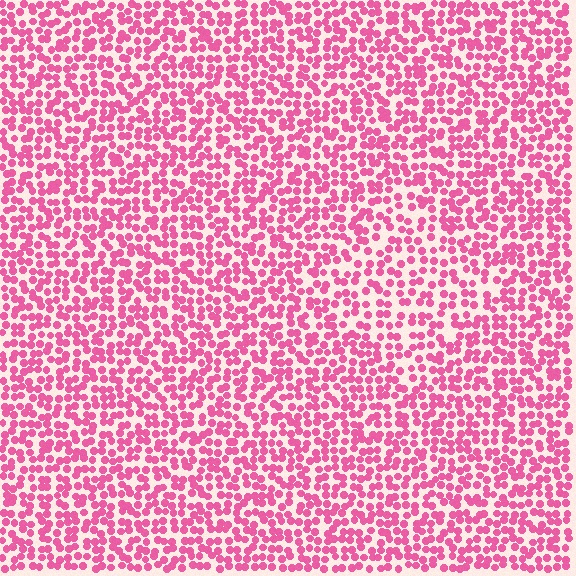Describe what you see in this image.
The image contains small pink elements arranged at two different densities. A diamond-shaped region is visible where the elements are less densely packed than the surrounding area.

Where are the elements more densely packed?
The elements are more densely packed outside the diamond boundary.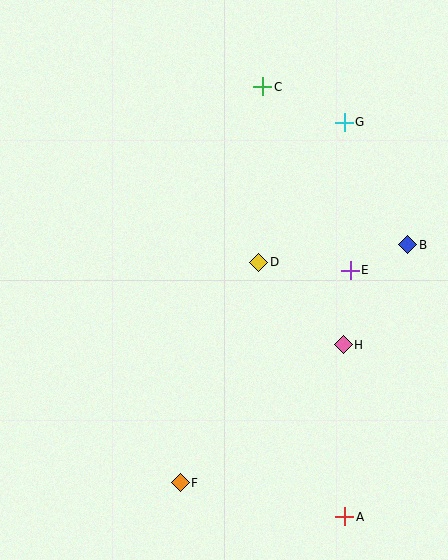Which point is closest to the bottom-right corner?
Point A is closest to the bottom-right corner.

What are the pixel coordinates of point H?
Point H is at (343, 345).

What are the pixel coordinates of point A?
Point A is at (345, 517).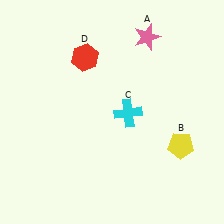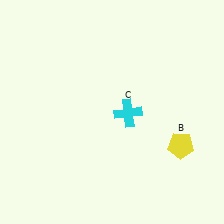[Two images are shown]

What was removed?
The pink star (A), the red hexagon (D) were removed in Image 2.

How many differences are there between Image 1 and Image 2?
There are 2 differences between the two images.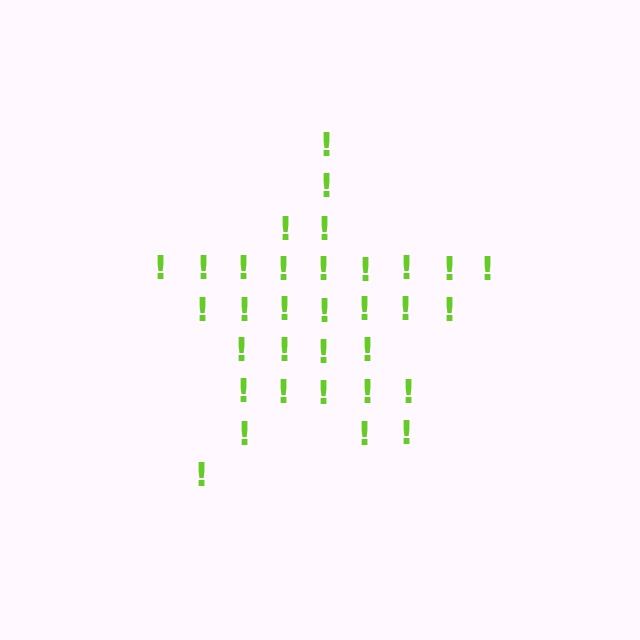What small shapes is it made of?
It is made of small exclamation marks.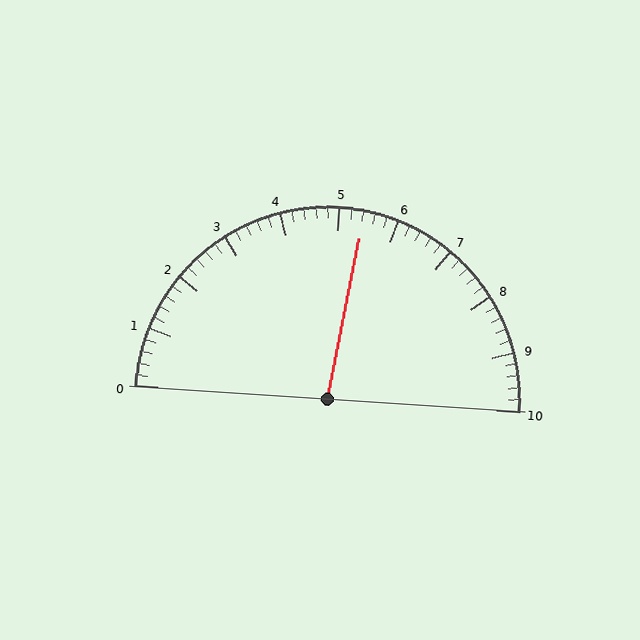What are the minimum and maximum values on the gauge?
The gauge ranges from 0 to 10.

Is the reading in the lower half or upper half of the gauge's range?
The reading is in the upper half of the range (0 to 10).